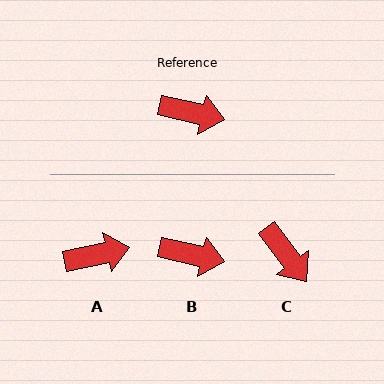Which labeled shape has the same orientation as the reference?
B.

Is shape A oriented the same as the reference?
No, it is off by about 25 degrees.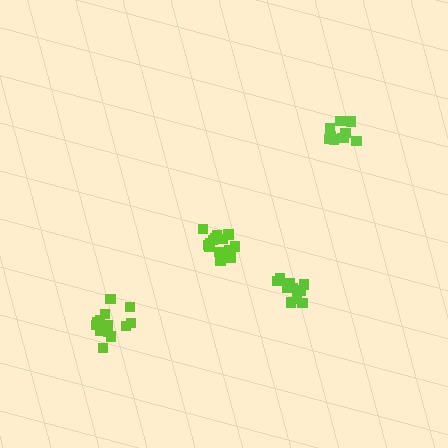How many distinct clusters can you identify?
There are 4 distinct clusters.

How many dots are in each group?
Group 1: 14 dots, Group 2: 11 dots, Group 3: 11 dots, Group 4: 15 dots (51 total).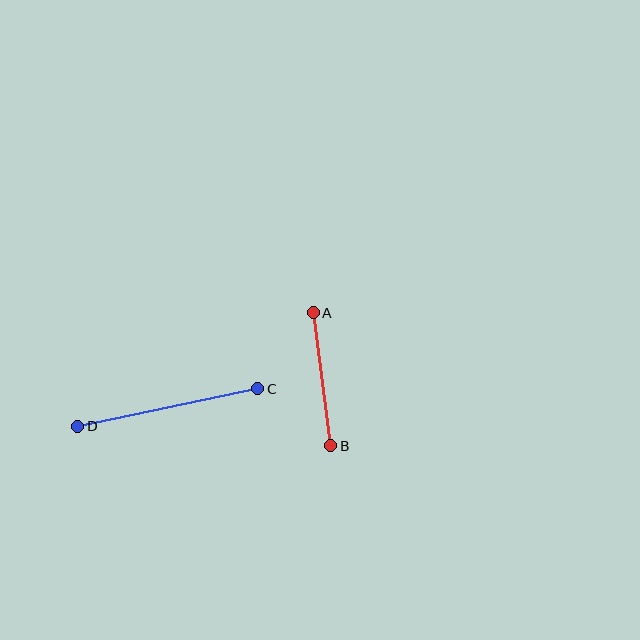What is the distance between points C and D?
The distance is approximately 184 pixels.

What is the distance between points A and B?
The distance is approximately 134 pixels.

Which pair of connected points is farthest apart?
Points C and D are farthest apart.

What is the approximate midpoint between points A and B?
The midpoint is at approximately (322, 379) pixels.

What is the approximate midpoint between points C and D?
The midpoint is at approximately (168, 407) pixels.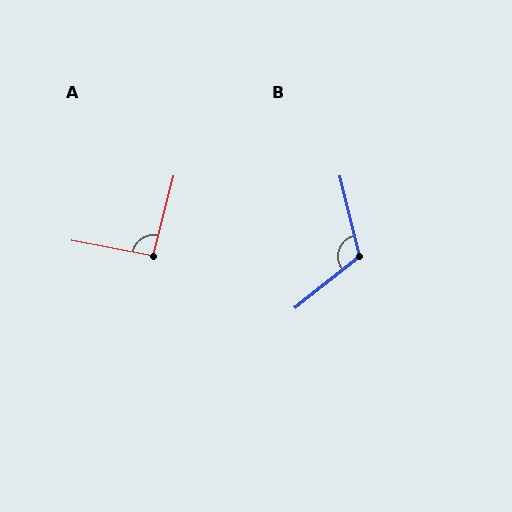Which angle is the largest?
B, at approximately 115 degrees.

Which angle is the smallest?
A, at approximately 93 degrees.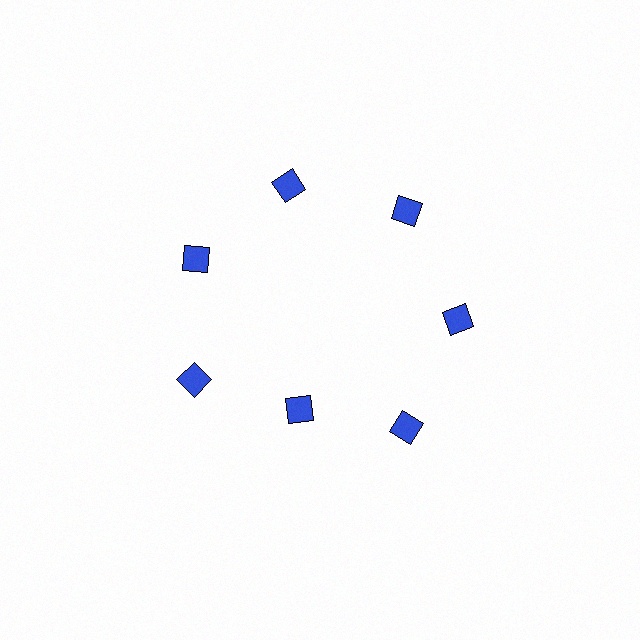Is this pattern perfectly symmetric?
No. The 7 blue diamonds are arranged in a ring, but one element near the 6 o'clock position is pulled inward toward the center, breaking the 7-fold rotational symmetry.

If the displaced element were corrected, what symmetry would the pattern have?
It would have 7-fold rotational symmetry — the pattern would map onto itself every 51 degrees.